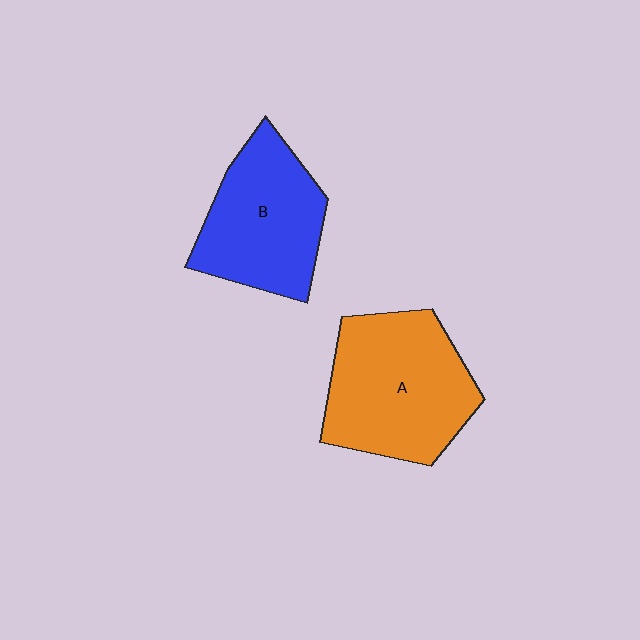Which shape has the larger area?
Shape A (orange).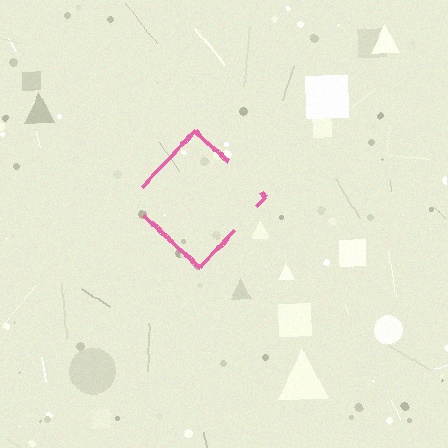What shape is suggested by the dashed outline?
The dashed outline suggests a diamond.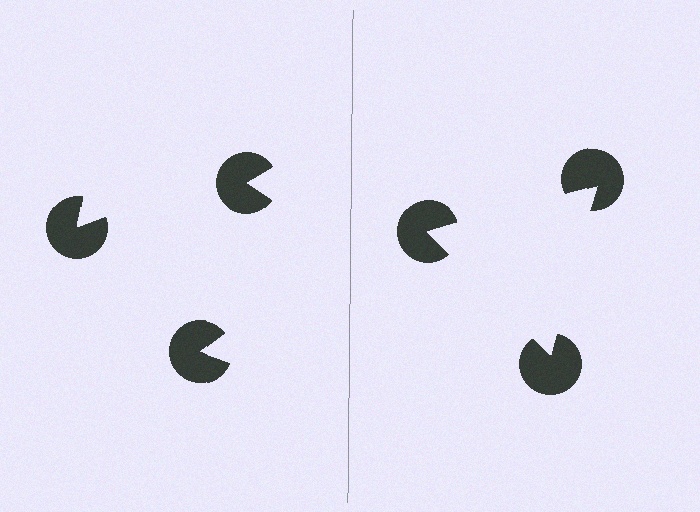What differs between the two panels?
The pac-man discs are positioned identically on both sides; only the wedge orientations differ. On the right they align to a triangle; on the left they are misaligned.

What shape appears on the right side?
An illusory triangle.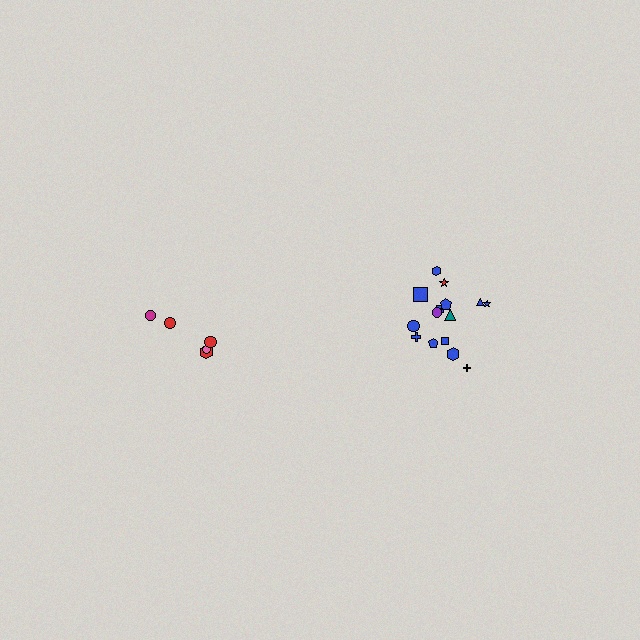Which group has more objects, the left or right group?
The right group.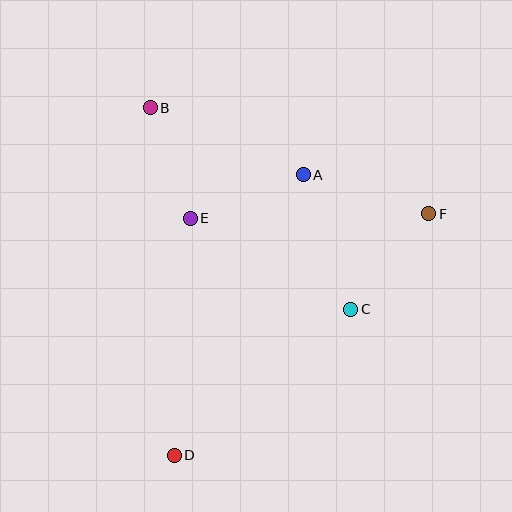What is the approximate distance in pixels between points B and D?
The distance between B and D is approximately 348 pixels.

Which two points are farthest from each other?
Points D and F are farthest from each other.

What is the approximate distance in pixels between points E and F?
The distance between E and F is approximately 239 pixels.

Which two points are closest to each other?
Points B and E are closest to each other.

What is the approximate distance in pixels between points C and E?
The distance between C and E is approximately 185 pixels.